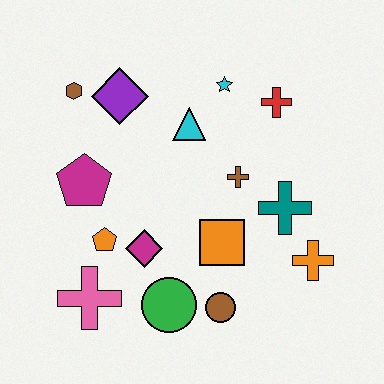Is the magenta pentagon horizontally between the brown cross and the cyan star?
No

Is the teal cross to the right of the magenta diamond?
Yes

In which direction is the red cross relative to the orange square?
The red cross is above the orange square.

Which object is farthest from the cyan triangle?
The pink cross is farthest from the cyan triangle.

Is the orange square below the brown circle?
No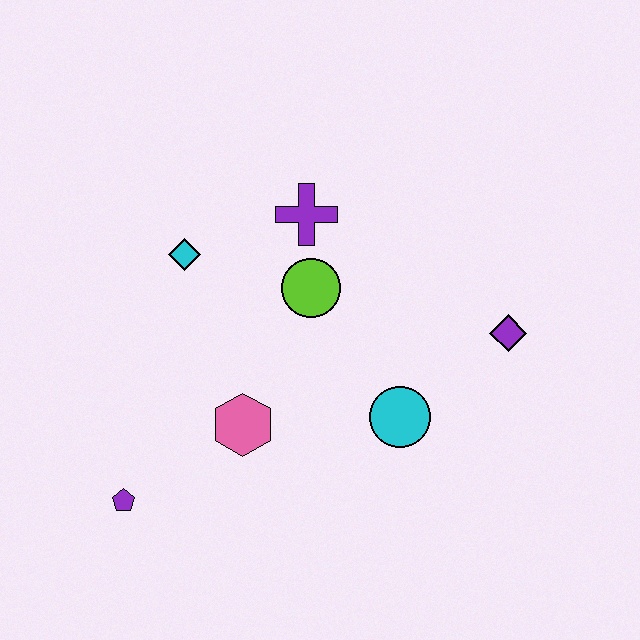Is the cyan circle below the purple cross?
Yes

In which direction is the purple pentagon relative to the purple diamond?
The purple pentagon is to the left of the purple diamond.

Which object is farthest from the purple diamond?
The purple pentagon is farthest from the purple diamond.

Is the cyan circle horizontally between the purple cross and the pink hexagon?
No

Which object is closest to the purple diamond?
The cyan circle is closest to the purple diamond.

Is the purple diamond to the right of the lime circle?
Yes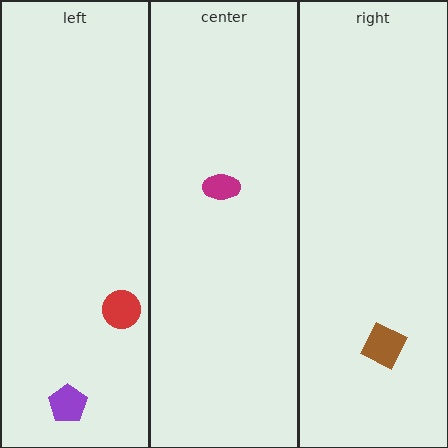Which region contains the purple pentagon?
The left region.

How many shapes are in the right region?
1.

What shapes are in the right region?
The brown square.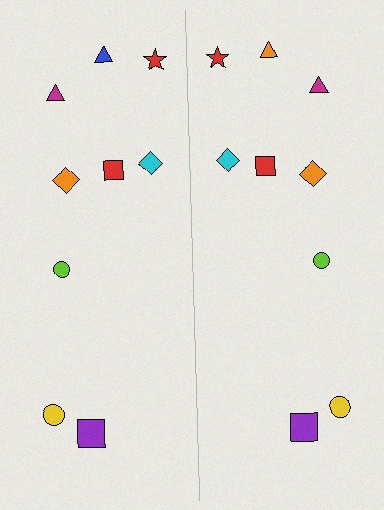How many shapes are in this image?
There are 18 shapes in this image.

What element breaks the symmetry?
The orange triangle on the right side breaks the symmetry — its mirror counterpart is blue.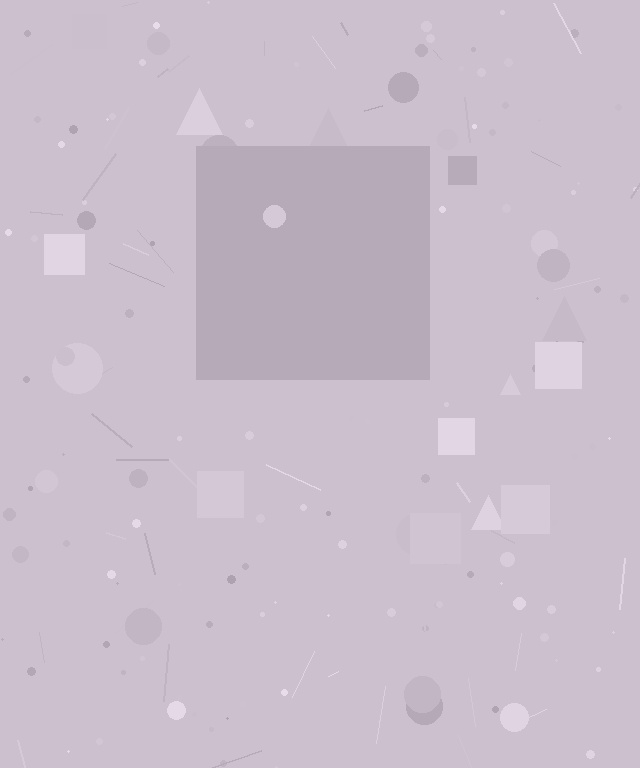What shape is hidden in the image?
A square is hidden in the image.